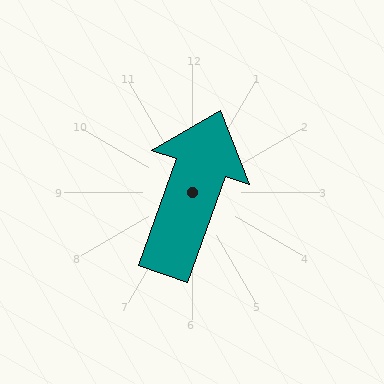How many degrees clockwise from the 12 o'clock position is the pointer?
Approximately 19 degrees.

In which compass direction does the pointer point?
North.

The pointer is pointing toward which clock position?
Roughly 1 o'clock.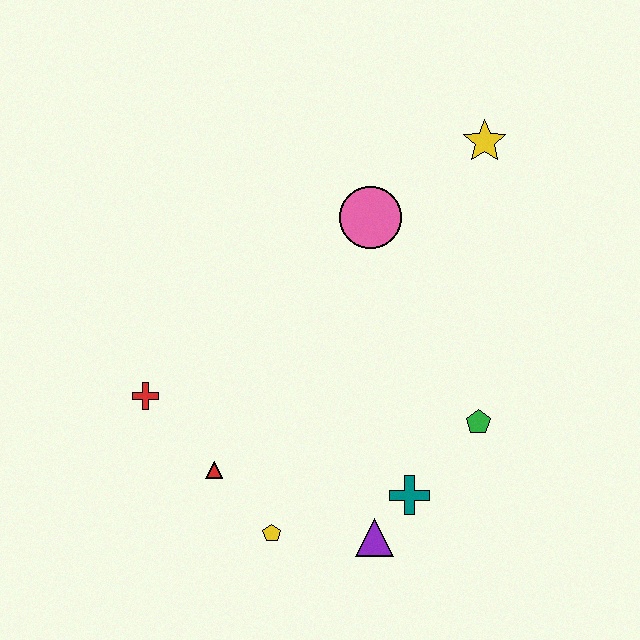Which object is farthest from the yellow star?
The yellow pentagon is farthest from the yellow star.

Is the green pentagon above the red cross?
No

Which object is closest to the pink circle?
The yellow star is closest to the pink circle.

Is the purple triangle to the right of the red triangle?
Yes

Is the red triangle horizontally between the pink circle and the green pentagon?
No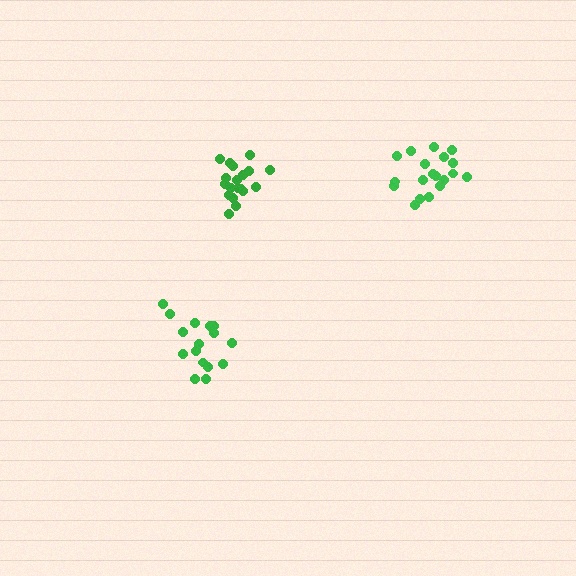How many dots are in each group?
Group 1: 19 dots, Group 2: 19 dots, Group 3: 16 dots (54 total).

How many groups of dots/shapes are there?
There are 3 groups.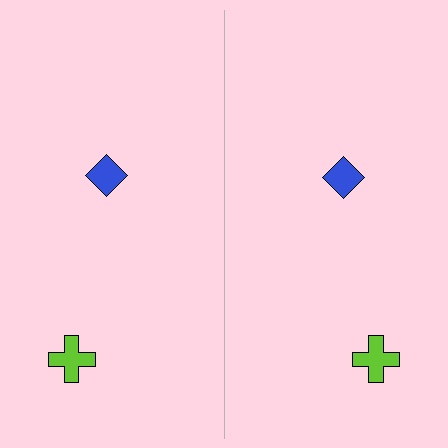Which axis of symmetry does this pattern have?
The pattern has a vertical axis of symmetry running through the center of the image.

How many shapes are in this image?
There are 4 shapes in this image.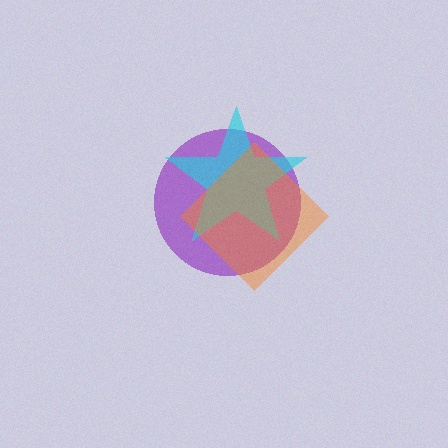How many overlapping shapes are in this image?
There are 3 overlapping shapes in the image.